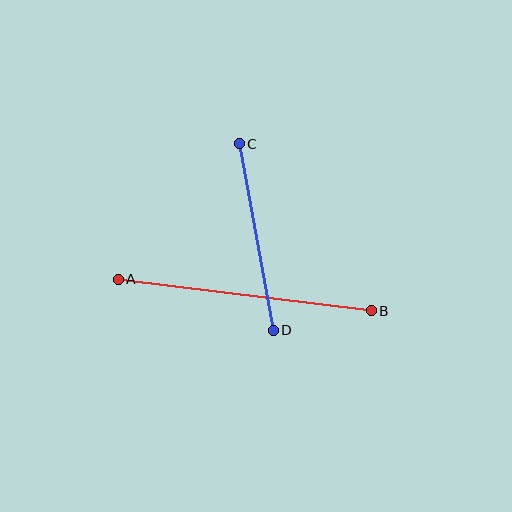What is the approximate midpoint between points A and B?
The midpoint is at approximately (245, 295) pixels.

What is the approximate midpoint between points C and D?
The midpoint is at approximately (256, 237) pixels.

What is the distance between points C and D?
The distance is approximately 190 pixels.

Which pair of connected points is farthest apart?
Points A and B are farthest apart.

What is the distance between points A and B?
The distance is approximately 255 pixels.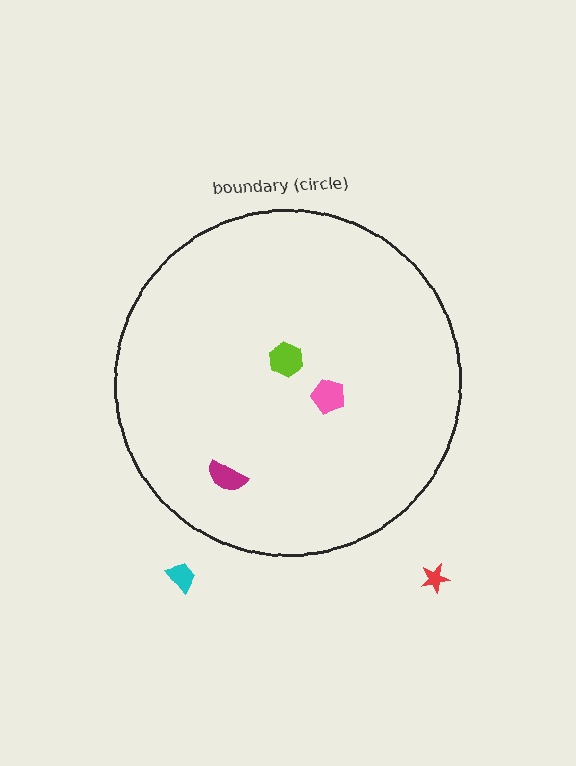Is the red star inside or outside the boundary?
Outside.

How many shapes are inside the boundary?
3 inside, 2 outside.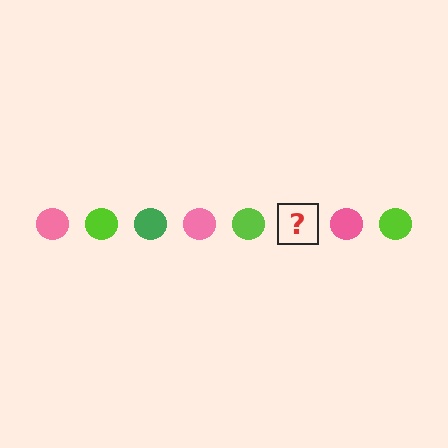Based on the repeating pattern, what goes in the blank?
The blank should be a green circle.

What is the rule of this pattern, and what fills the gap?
The rule is that the pattern cycles through pink, lime, green circles. The gap should be filled with a green circle.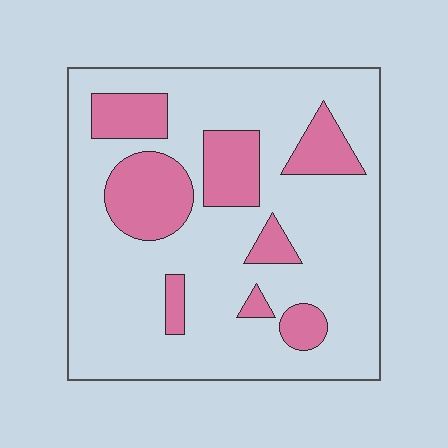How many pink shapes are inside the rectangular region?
8.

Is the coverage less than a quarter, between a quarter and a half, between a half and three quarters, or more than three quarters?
Less than a quarter.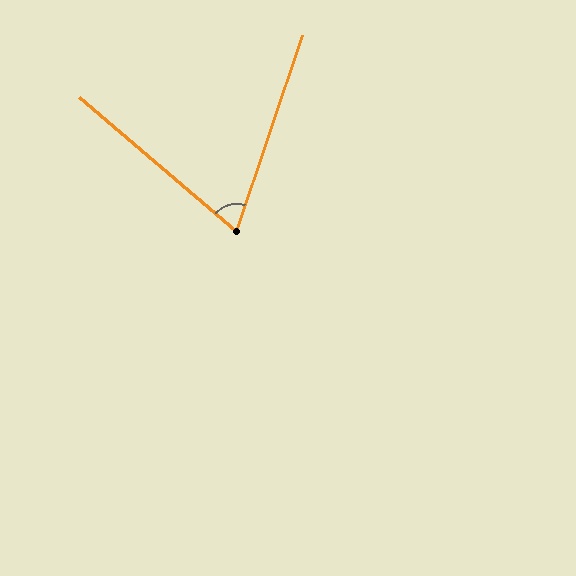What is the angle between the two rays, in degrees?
Approximately 68 degrees.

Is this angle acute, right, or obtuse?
It is acute.